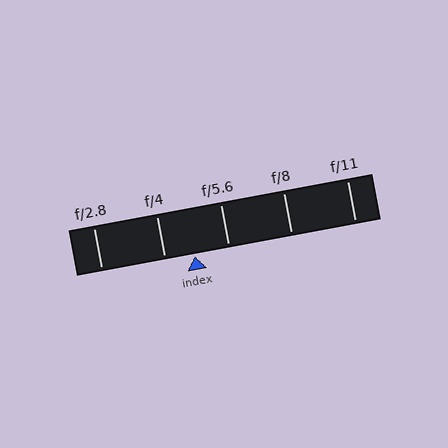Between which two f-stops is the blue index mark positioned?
The index mark is between f/4 and f/5.6.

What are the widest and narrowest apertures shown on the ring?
The widest aperture shown is f/2.8 and the narrowest is f/11.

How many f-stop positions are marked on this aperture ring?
There are 5 f-stop positions marked.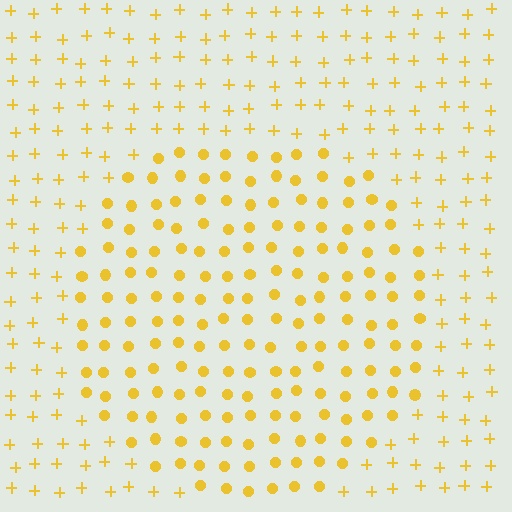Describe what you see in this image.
The image is filled with small yellow elements arranged in a uniform grid. A circle-shaped region contains circles, while the surrounding area contains plus signs. The boundary is defined purely by the change in element shape.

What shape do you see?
I see a circle.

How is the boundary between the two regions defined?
The boundary is defined by a change in element shape: circles inside vs. plus signs outside. All elements share the same color and spacing.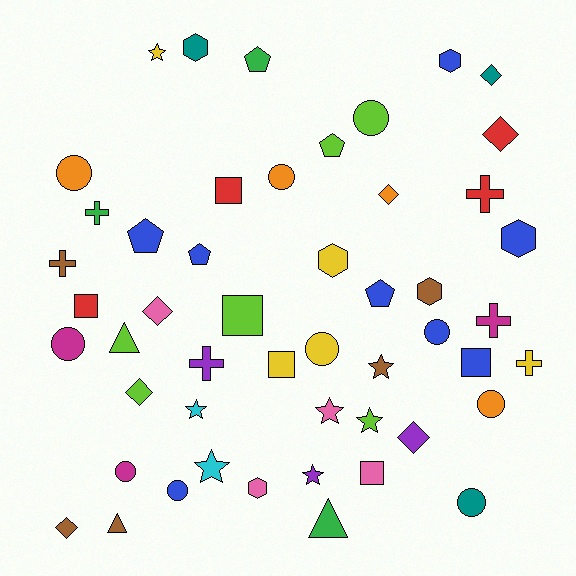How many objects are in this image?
There are 50 objects.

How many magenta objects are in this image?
There are 3 magenta objects.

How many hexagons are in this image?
There are 6 hexagons.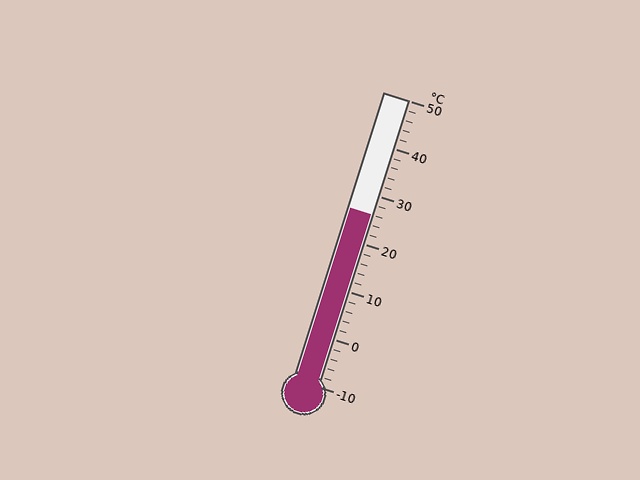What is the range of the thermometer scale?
The thermometer scale ranges from -10°C to 50°C.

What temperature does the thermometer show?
The thermometer shows approximately 26°C.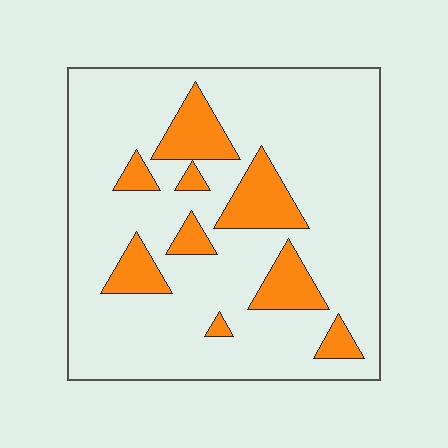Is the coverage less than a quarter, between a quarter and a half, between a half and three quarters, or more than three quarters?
Less than a quarter.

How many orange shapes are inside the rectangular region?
9.